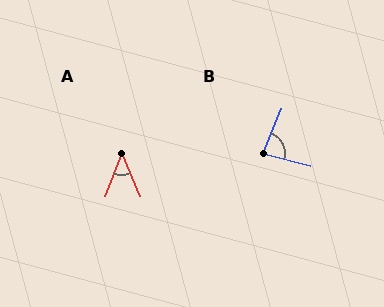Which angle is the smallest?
A, at approximately 44 degrees.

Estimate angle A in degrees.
Approximately 44 degrees.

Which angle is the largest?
B, at approximately 82 degrees.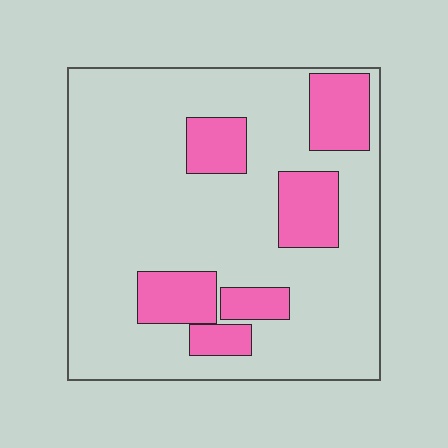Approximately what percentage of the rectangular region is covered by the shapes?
Approximately 20%.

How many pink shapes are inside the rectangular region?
6.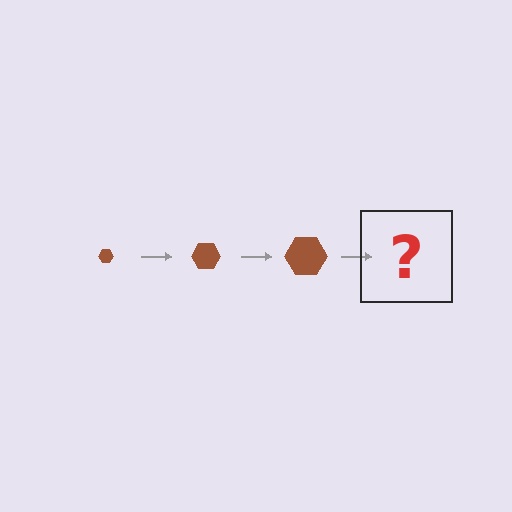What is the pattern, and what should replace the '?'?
The pattern is that the hexagon gets progressively larger each step. The '?' should be a brown hexagon, larger than the previous one.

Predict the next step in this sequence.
The next step is a brown hexagon, larger than the previous one.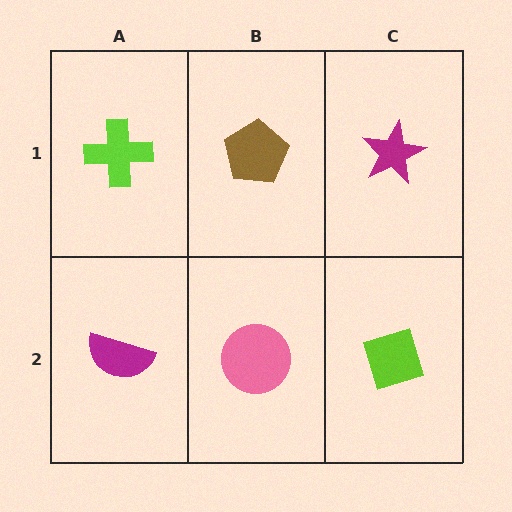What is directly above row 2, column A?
A lime cross.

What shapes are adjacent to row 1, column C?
A lime diamond (row 2, column C), a brown pentagon (row 1, column B).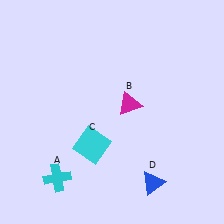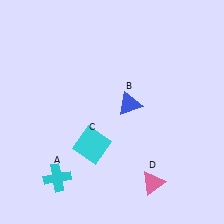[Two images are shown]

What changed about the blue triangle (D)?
In Image 1, D is blue. In Image 2, it changed to pink.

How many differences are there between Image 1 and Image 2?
There are 2 differences between the two images.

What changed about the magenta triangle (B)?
In Image 1, B is magenta. In Image 2, it changed to blue.